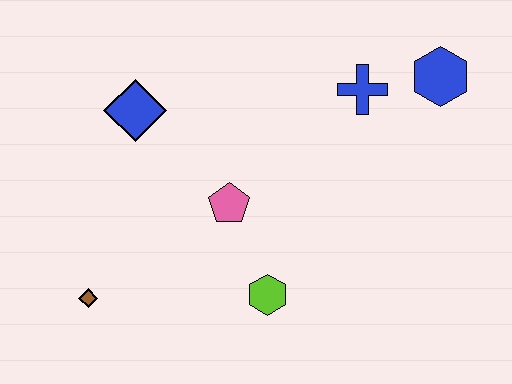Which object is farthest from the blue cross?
The brown diamond is farthest from the blue cross.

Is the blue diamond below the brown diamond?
No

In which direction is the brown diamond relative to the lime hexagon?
The brown diamond is to the left of the lime hexagon.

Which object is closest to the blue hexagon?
The blue cross is closest to the blue hexagon.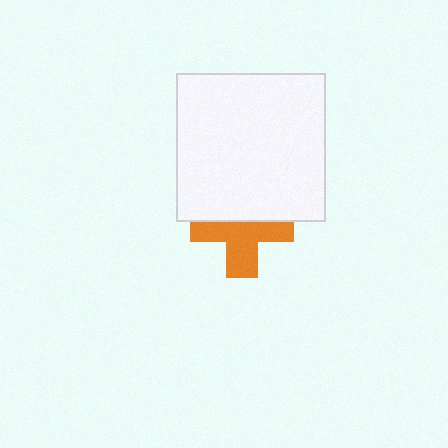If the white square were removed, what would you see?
You would see the complete orange cross.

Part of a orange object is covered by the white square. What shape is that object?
It is a cross.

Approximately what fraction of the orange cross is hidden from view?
Roughly 43% of the orange cross is hidden behind the white square.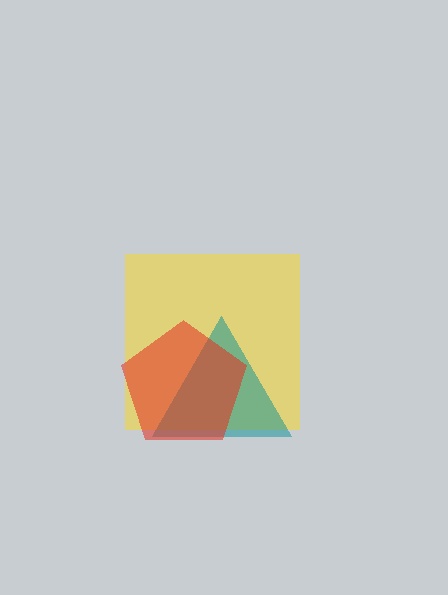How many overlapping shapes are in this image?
There are 3 overlapping shapes in the image.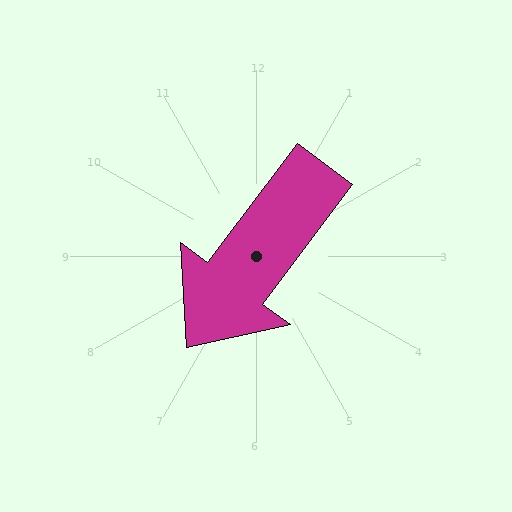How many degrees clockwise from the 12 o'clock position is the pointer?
Approximately 217 degrees.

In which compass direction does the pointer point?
Southwest.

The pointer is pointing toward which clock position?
Roughly 7 o'clock.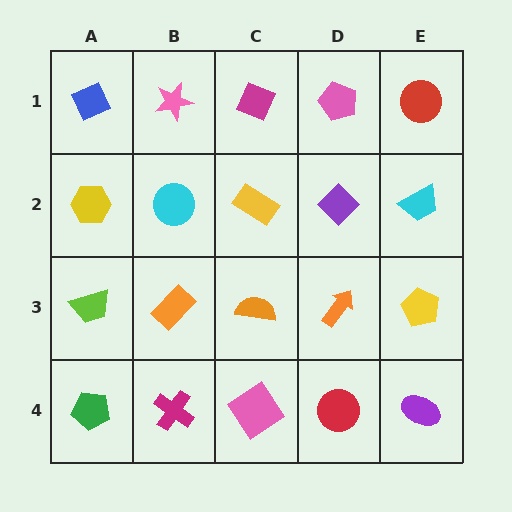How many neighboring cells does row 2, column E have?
3.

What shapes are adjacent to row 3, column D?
A purple diamond (row 2, column D), a red circle (row 4, column D), an orange semicircle (row 3, column C), a yellow pentagon (row 3, column E).